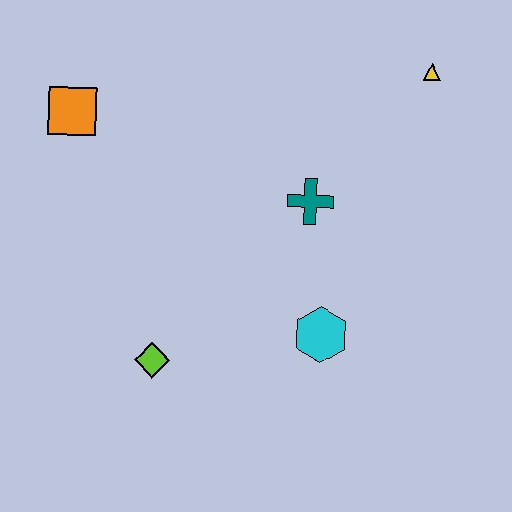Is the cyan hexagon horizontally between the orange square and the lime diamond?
No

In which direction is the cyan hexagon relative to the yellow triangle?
The cyan hexagon is below the yellow triangle.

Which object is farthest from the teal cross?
The orange square is farthest from the teal cross.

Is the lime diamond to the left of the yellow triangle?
Yes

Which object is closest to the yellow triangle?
The teal cross is closest to the yellow triangle.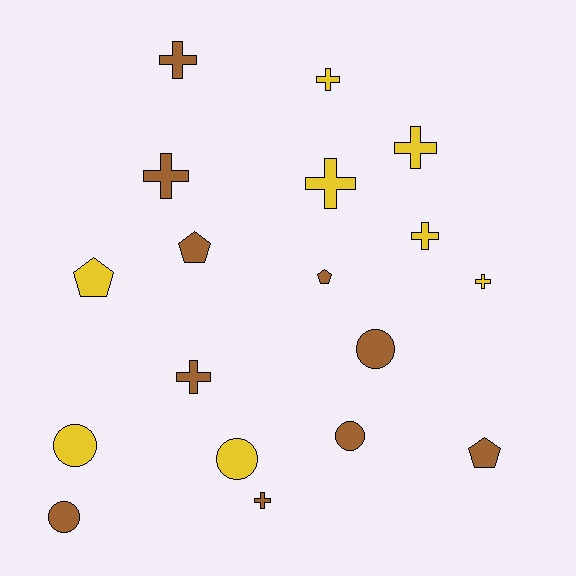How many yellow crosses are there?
There are 5 yellow crosses.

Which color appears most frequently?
Brown, with 10 objects.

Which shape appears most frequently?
Cross, with 9 objects.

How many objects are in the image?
There are 18 objects.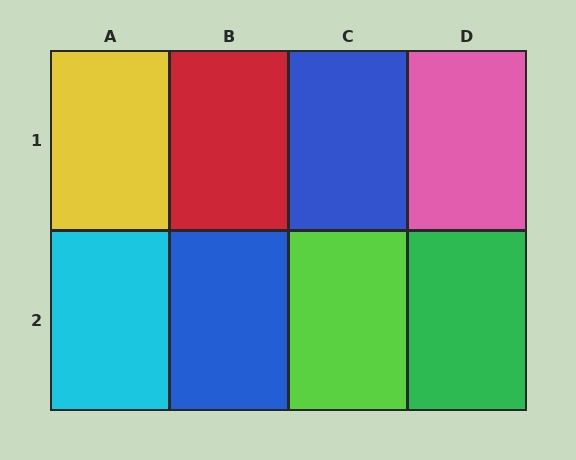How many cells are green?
1 cell is green.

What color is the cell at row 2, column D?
Green.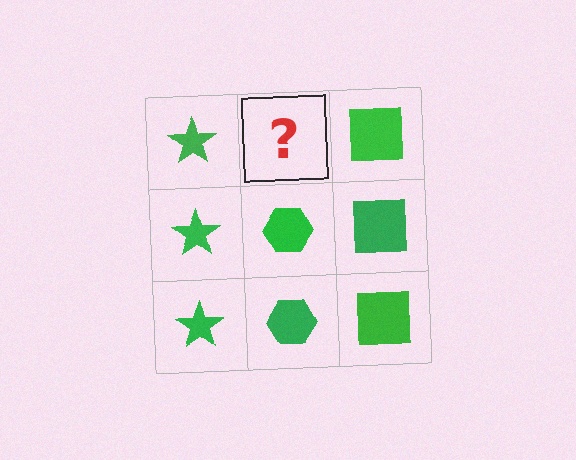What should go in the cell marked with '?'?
The missing cell should contain a green hexagon.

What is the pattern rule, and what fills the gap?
The rule is that each column has a consistent shape. The gap should be filled with a green hexagon.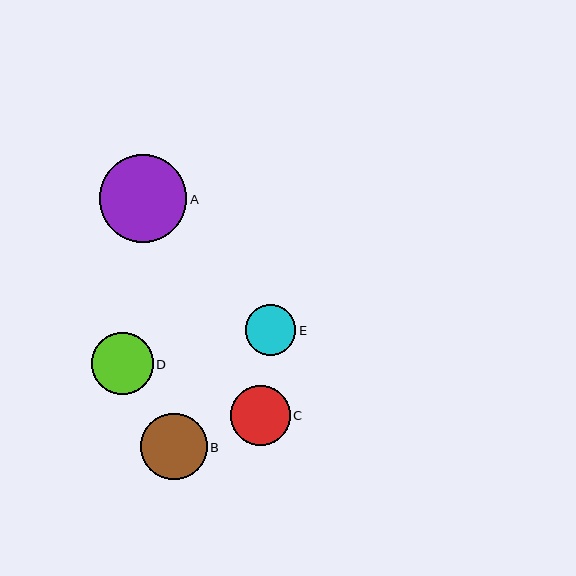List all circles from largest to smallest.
From largest to smallest: A, B, D, C, E.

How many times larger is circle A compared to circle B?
Circle A is approximately 1.3 times the size of circle B.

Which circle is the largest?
Circle A is the largest with a size of approximately 87 pixels.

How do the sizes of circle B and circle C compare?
Circle B and circle C are approximately the same size.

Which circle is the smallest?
Circle E is the smallest with a size of approximately 51 pixels.